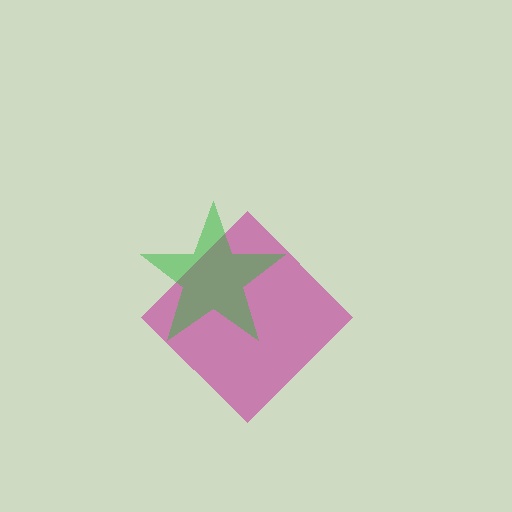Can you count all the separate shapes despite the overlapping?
Yes, there are 2 separate shapes.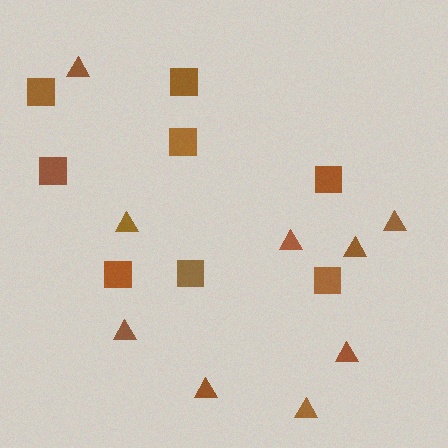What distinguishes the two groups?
There are 2 groups: one group of squares (8) and one group of triangles (9).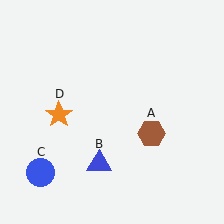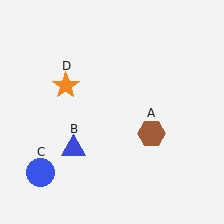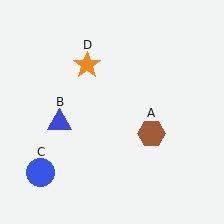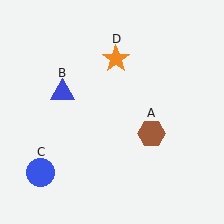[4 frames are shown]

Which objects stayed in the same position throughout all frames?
Brown hexagon (object A) and blue circle (object C) remained stationary.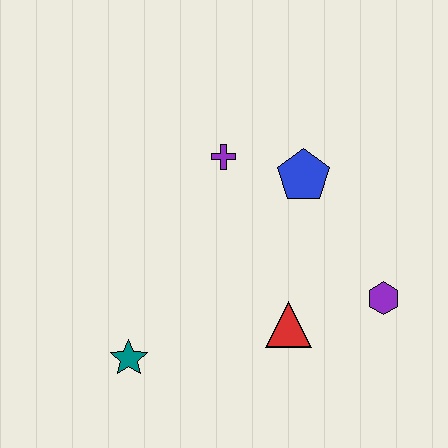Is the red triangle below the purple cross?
Yes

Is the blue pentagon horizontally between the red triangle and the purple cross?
No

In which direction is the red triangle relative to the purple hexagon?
The red triangle is to the left of the purple hexagon.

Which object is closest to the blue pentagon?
The purple cross is closest to the blue pentagon.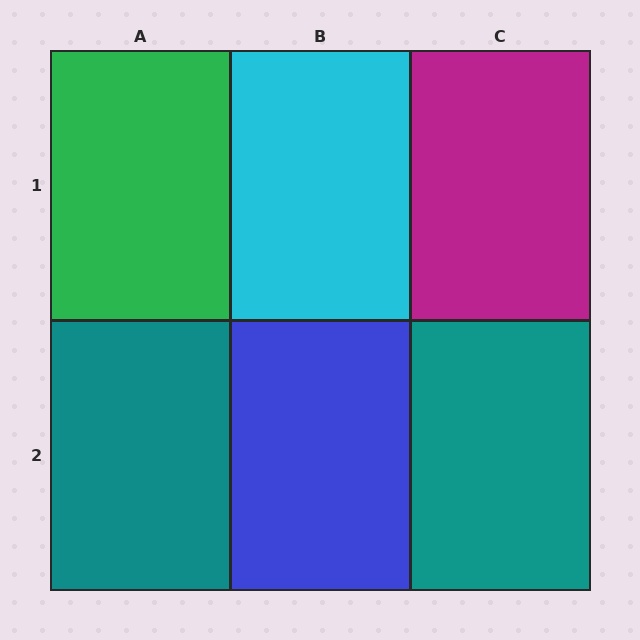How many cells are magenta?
1 cell is magenta.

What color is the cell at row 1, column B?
Cyan.